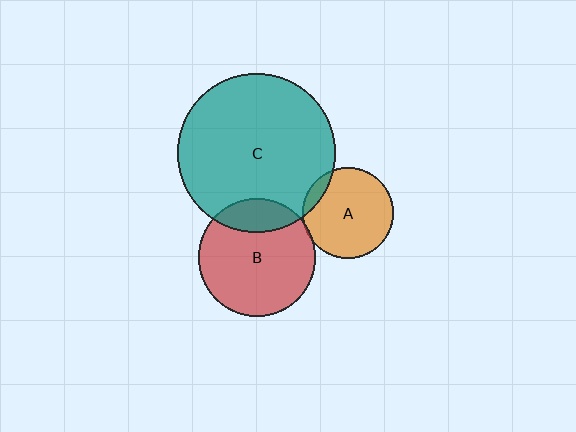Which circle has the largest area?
Circle C (teal).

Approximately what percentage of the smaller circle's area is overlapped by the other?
Approximately 5%.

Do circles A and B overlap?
Yes.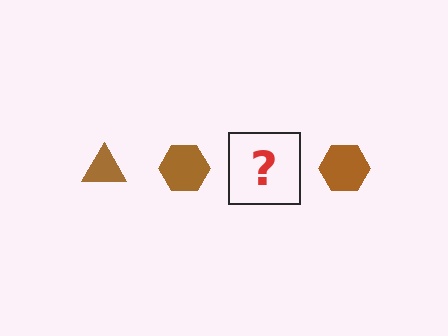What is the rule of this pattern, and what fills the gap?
The rule is that the pattern cycles through triangle, hexagon shapes in brown. The gap should be filled with a brown triangle.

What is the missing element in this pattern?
The missing element is a brown triangle.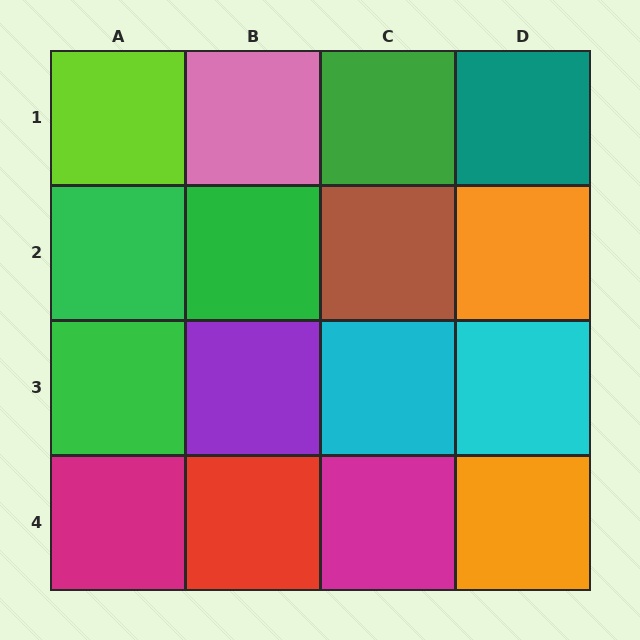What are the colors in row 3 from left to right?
Green, purple, cyan, cyan.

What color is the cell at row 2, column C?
Brown.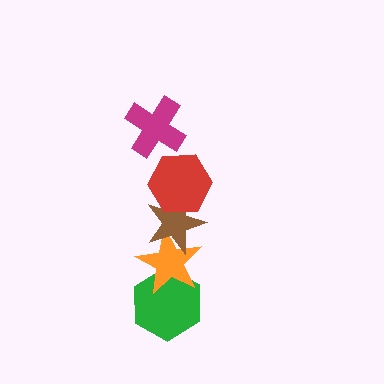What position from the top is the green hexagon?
The green hexagon is 5th from the top.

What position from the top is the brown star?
The brown star is 3rd from the top.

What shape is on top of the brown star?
The red hexagon is on top of the brown star.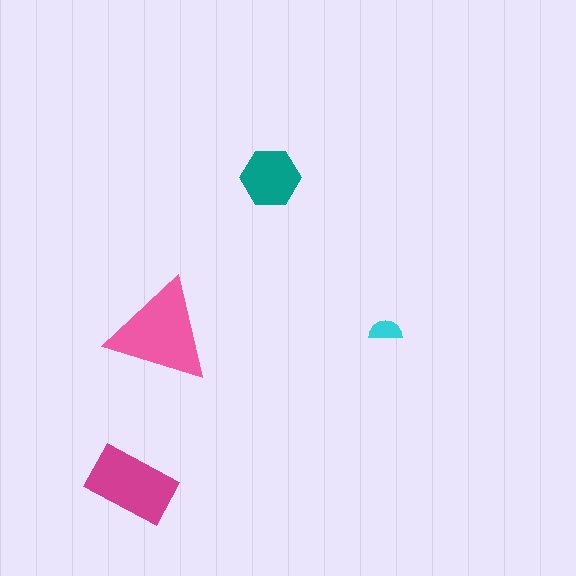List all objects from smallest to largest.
The cyan semicircle, the teal hexagon, the magenta rectangle, the pink triangle.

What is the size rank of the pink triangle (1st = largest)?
1st.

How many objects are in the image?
There are 4 objects in the image.